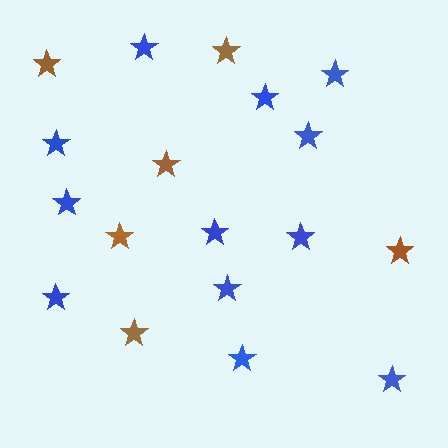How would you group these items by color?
There are 2 groups: one group of blue stars (12) and one group of brown stars (6).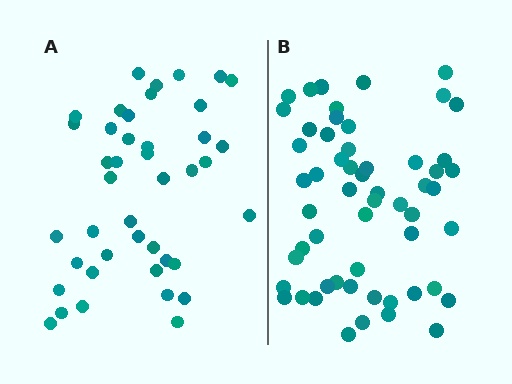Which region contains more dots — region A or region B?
Region B (the right region) has more dots.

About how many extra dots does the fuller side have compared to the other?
Region B has approximately 15 more dots than region A.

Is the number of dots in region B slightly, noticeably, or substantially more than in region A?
Region B has noticeably more, but not dramatically so. The ratio is roughly 1.3 to 1.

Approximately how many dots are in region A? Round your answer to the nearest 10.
About 40 dots. (The exact count is 42, which rounds to 40.)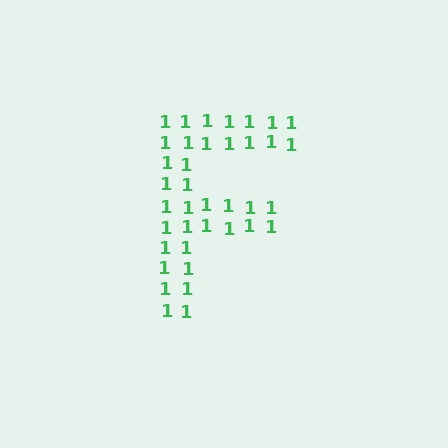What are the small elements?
The small elements are digit 1's.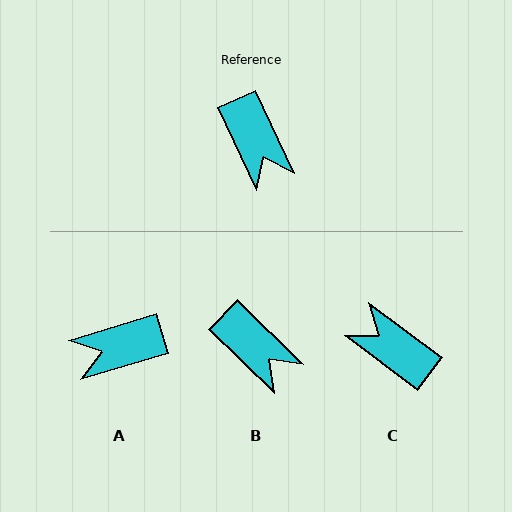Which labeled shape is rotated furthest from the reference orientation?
C, about 152 degrees away.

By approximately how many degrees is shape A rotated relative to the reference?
Approximately 98 degrees clockwise.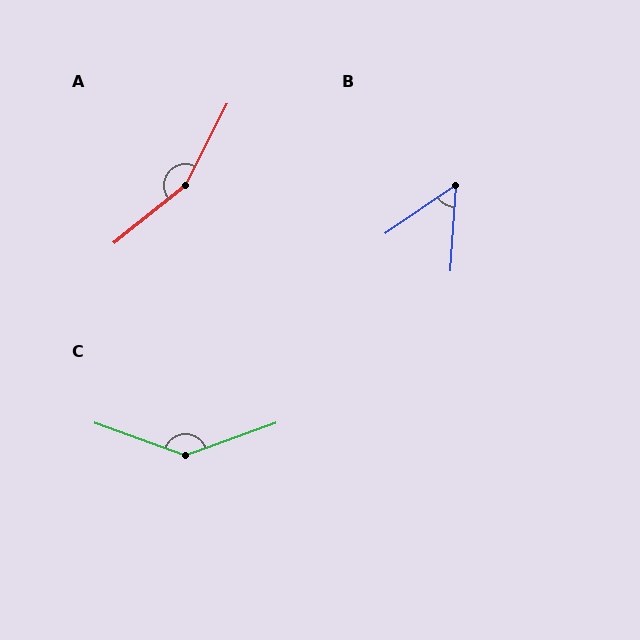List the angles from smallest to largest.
B (52°), C (140°), A (156°).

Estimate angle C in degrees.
Approximately 140 degrees.